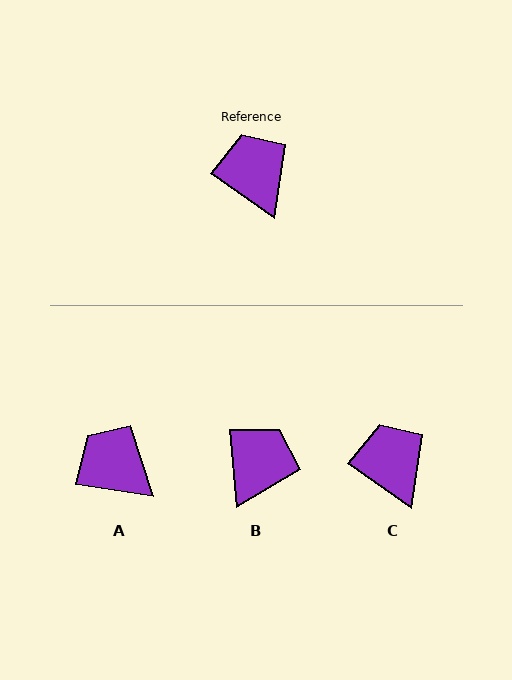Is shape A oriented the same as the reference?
No, it is off by about 27 degrees.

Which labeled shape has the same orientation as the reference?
C.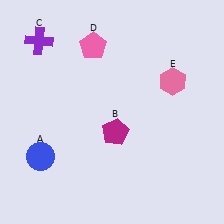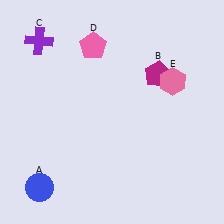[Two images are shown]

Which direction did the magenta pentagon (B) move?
The magenta pentagon (B) moved up.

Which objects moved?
The objects that moved are: the blue circle (A), the magenta pentagon (B).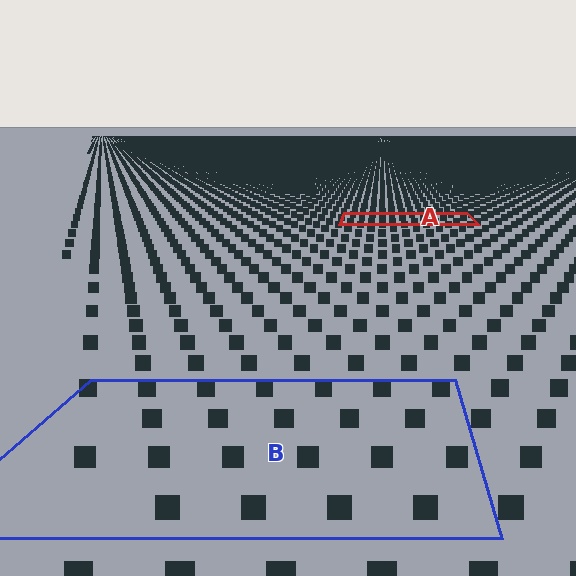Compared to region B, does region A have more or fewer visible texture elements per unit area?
Region A has more texture elements per unit area — they are packed more densely because it is farther away.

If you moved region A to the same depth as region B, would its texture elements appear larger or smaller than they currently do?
They would appear larger. At a closer depth, the same texture elements are projected at a bigger on-screen size.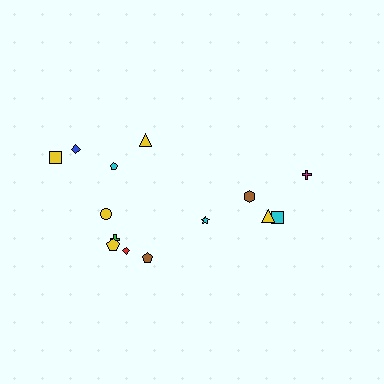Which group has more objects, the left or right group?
The left group.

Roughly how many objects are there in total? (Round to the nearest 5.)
Roughly 15 objects in total.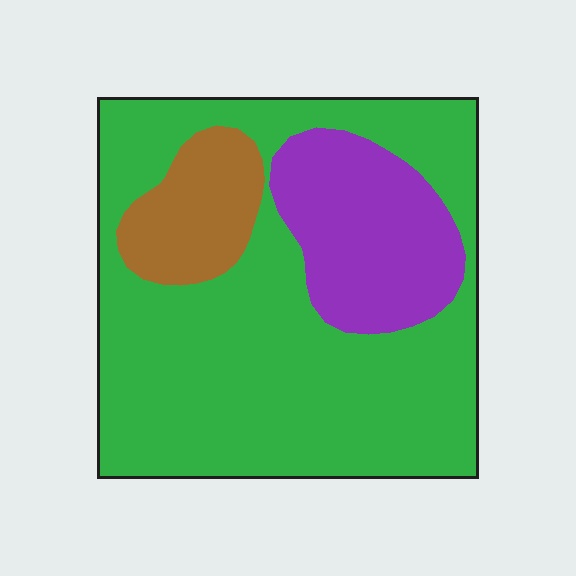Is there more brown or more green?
Green.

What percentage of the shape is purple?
Purple takes up between a sixth and a third of the shape.